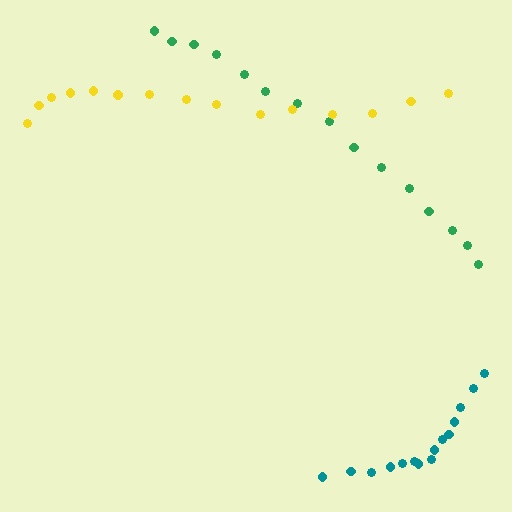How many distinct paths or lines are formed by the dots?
There are 3 distinct paths.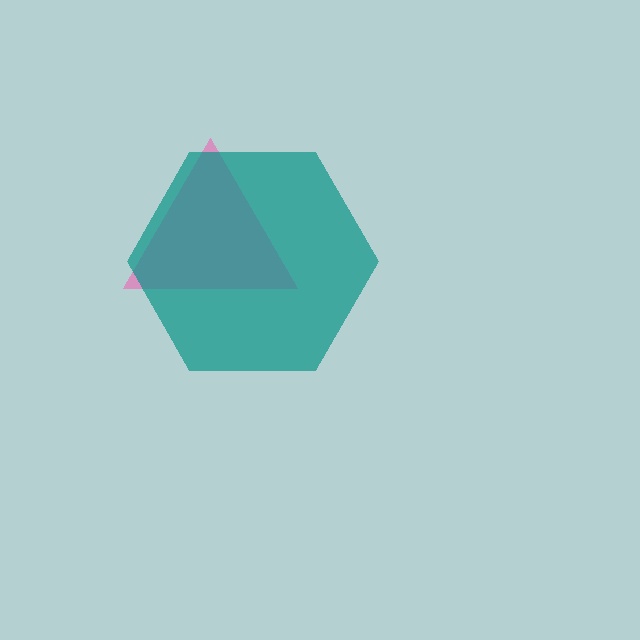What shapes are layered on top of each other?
The layered shapes are: a pink triangle, a teal hexagon.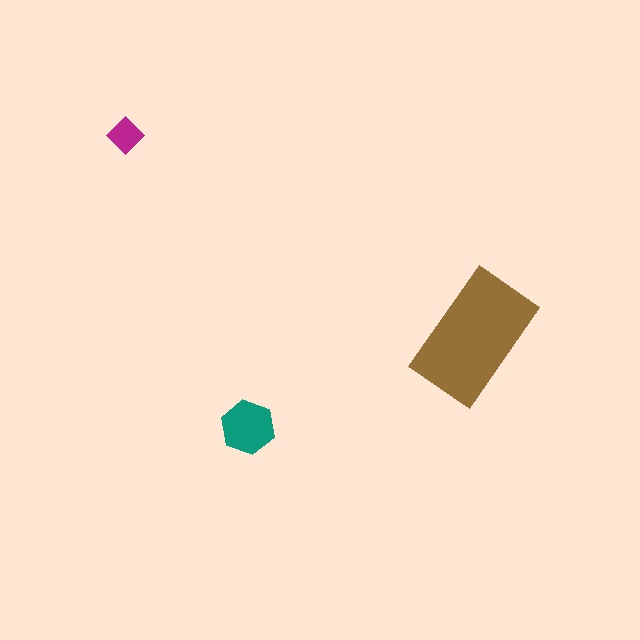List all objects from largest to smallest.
The brown rectangle, the teal hexagon, the magenta diamond.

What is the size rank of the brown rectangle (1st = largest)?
1st.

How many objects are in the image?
There are 3 objects in the image.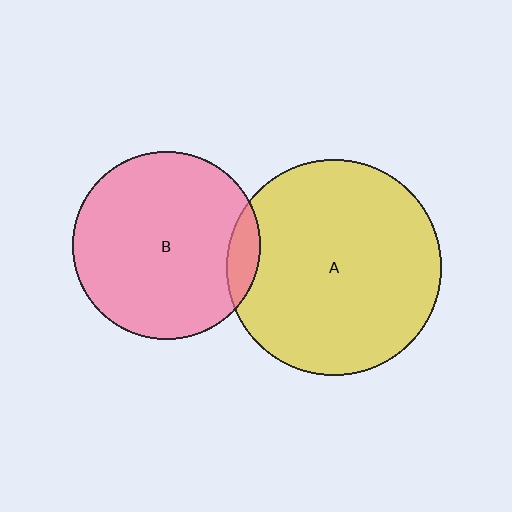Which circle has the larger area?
Circle A (yellow).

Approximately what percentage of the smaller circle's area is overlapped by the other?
Approximately 10%.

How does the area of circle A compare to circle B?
Approximately 1.3 times.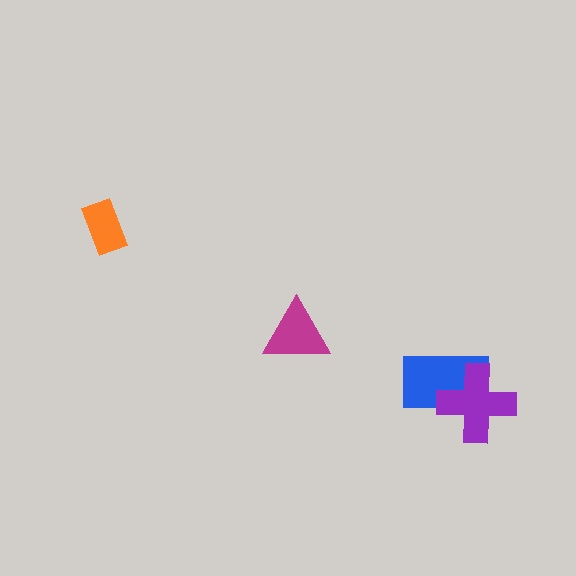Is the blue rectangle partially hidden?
Yes, it is partially covered by another shape.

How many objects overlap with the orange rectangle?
0 objects overlap with the orange rectangle.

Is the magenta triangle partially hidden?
No, no other shape covers it.